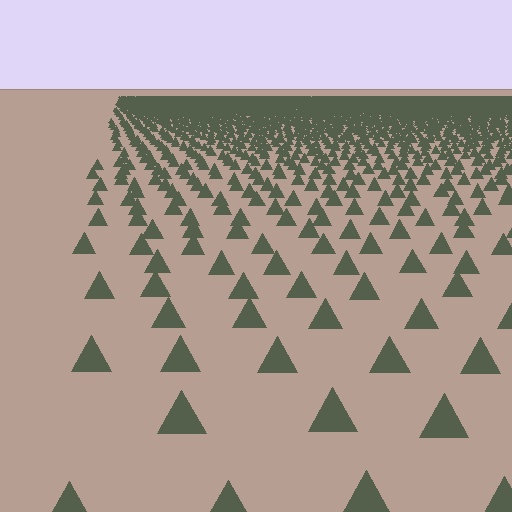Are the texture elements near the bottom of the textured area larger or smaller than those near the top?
Larger. Near the bottom, elements are closer to the viewer and appear at a bigger on-screen size.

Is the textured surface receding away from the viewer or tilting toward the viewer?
The surface is receding away from the viewer. Texture elements get smaller and denser toward the top.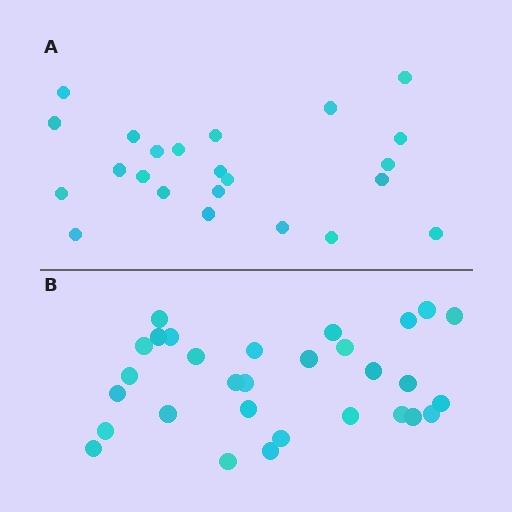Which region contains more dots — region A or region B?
Region B (the bottom region) has more dots.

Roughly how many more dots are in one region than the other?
Region B has roughly 8 or so more dots than region A.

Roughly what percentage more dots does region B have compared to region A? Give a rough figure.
About 30% more.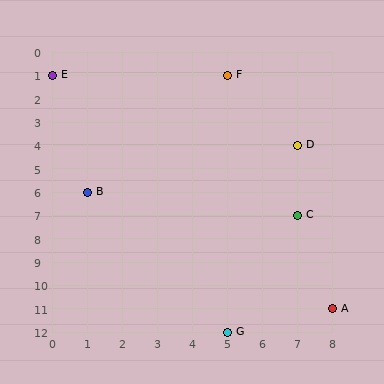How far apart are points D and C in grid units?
Points D and C are 3 rows apart.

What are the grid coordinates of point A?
Point A is at grid coordinates (8, 11).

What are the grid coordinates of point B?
Point B is at grid coordinates (1, 6).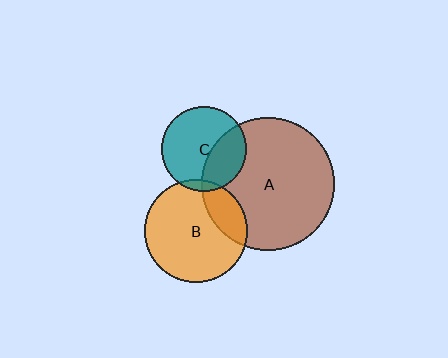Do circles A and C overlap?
Yes.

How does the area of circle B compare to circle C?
Approximately 1.5 times.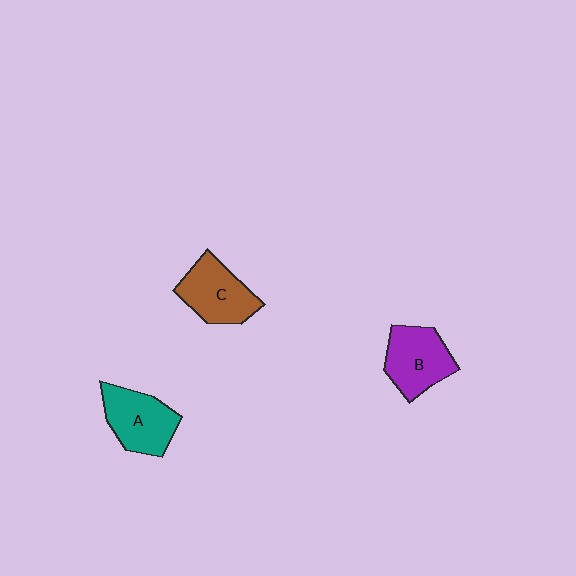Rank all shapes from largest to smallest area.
From largest to smallest: B (purple), A (teal), C (brown).